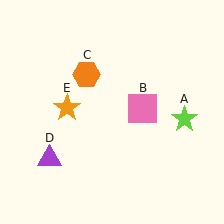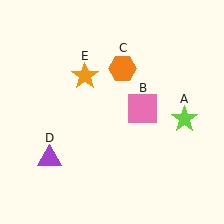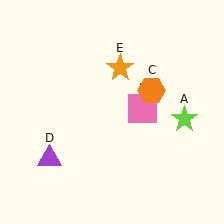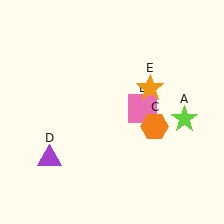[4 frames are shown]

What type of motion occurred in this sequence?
The orange hexagon (object C), orange star (object E) rotated clockwise around the center of the scene.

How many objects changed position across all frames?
2 objects changed position: orange hexagon (object C), orange star (object E).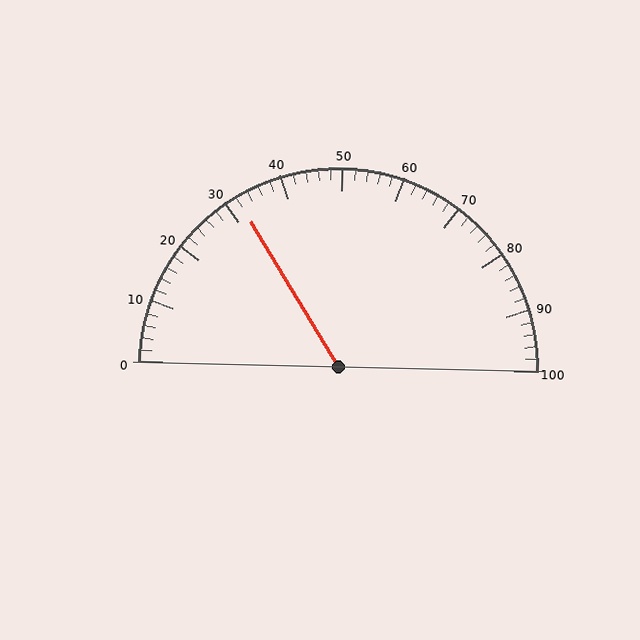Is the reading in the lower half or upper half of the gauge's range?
The reading is in the lower half of the range (0 to 100).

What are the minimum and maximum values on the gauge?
The gauge ranges from 0 to 100.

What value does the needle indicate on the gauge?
The needle indicates approximately 32.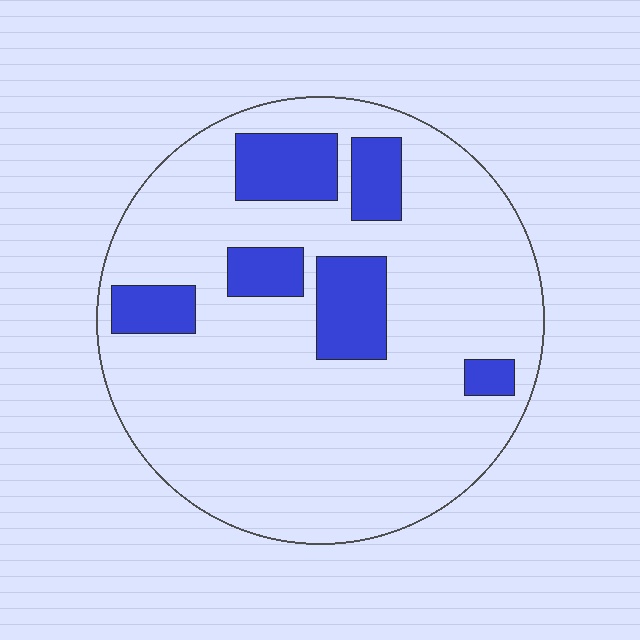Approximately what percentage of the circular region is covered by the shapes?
Approximately 20%.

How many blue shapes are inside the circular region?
6.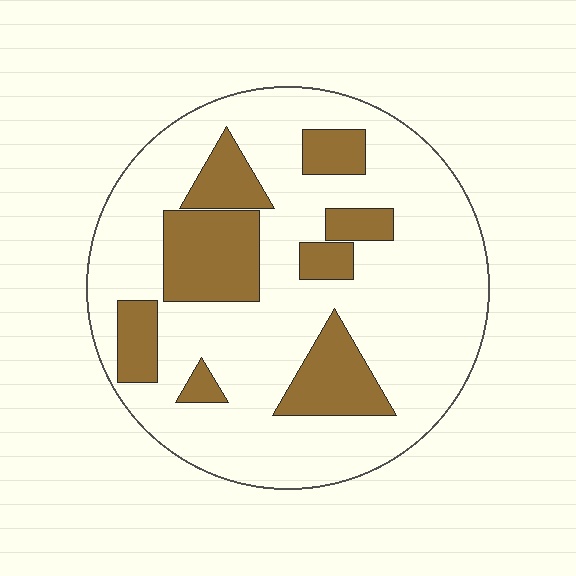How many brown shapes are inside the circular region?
8.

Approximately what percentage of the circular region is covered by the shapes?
Approximately 25%.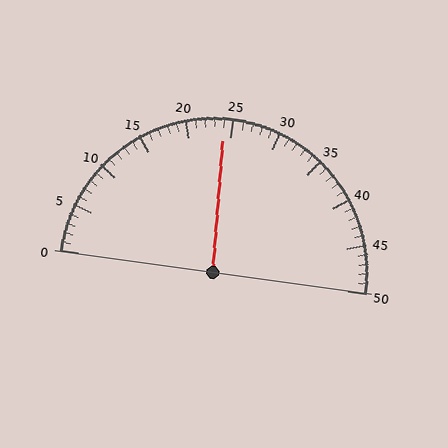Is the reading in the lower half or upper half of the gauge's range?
The reading is in the lower half of the range (0 to 50).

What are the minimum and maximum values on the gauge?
The gauge ranges from 0 to 50.